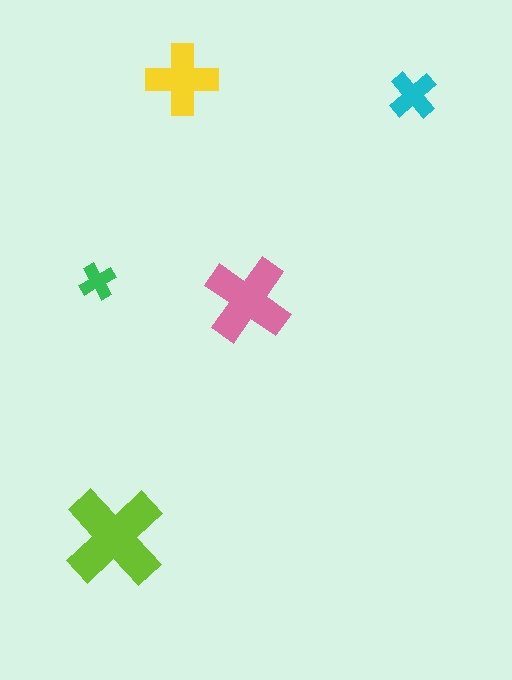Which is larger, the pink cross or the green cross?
The pink one.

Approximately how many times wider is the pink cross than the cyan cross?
About 2 times wider.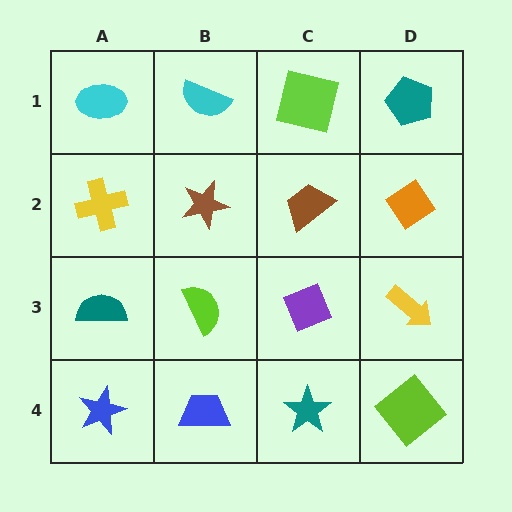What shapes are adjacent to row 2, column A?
A cyan ellipse (row 1, column A), a teal semicircle (row 3, column A), a brown star (row 2, column B).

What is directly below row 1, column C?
A brown trapezoid.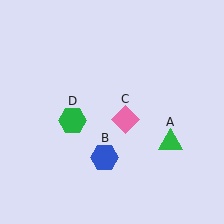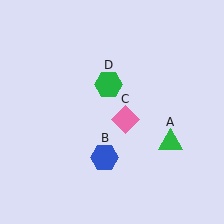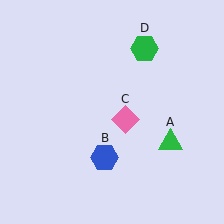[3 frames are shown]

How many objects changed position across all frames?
1 object changed position: green hexagon (object D).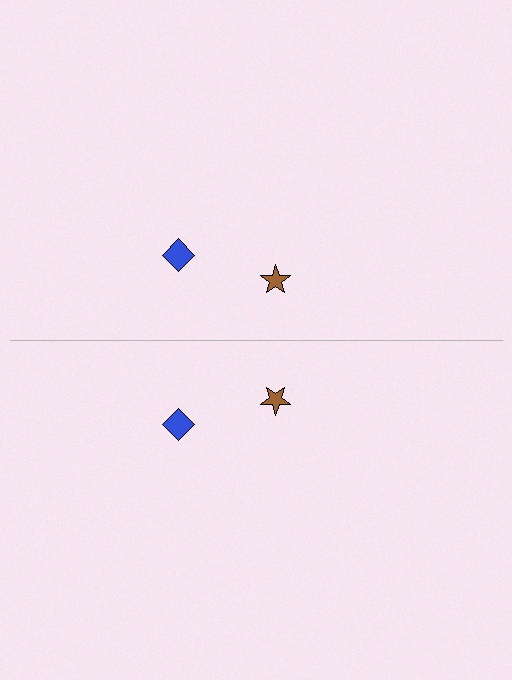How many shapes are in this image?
There are 4 shapes in this image.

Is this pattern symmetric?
Yes, this pattern has bilateral (reflection) symmetry.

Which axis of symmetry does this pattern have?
The pattern has a horizontal axis of symmetry running through the center of the image.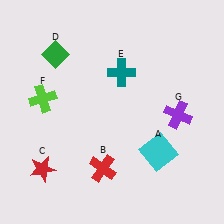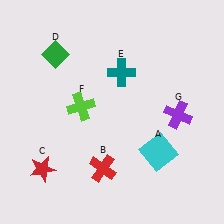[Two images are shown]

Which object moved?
The lime cross (F) moved right.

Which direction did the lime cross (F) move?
The lime cross (F) moved right.